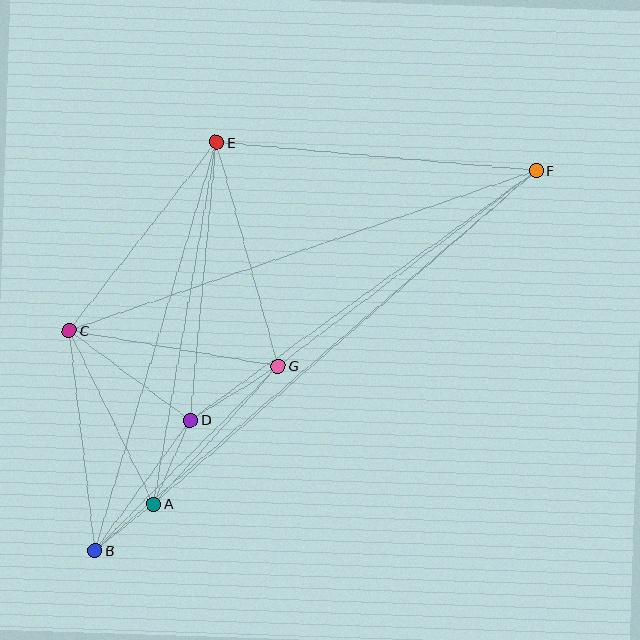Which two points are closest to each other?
Points A and B are closest to each other.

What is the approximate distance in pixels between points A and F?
The distance between A and F is approximately 508 pixels.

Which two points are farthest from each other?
Points B and F are farthest from each other.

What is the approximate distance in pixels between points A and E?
The distance between A and E is approximately 367 pixels.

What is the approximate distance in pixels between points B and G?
The distance between B and G is approximately 260 pixels.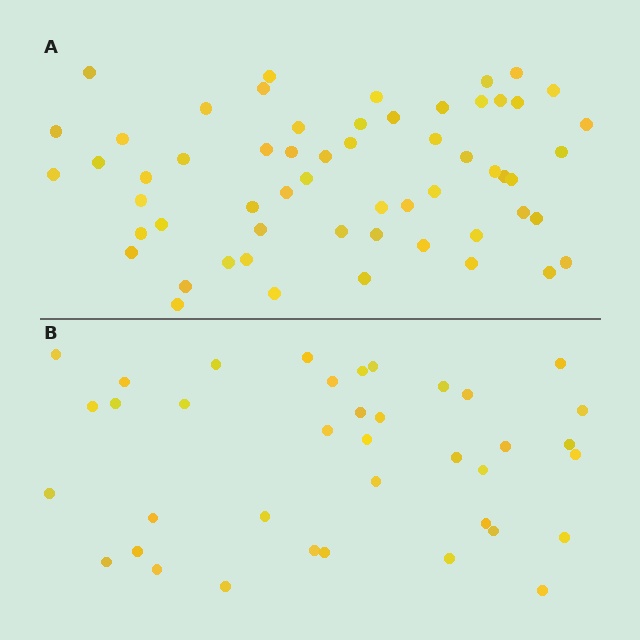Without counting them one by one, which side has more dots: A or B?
Region A (the top region) has more dots.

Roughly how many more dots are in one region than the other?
Region A has approximately 20 more dots than region B.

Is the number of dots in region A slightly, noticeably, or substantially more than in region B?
Region A has substantially more. The ratio is roughly 1.5 to 1.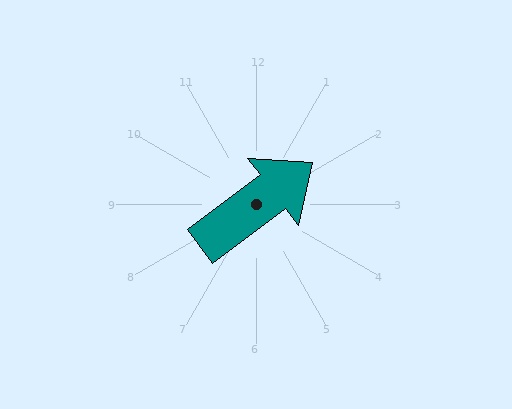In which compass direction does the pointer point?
Northeast.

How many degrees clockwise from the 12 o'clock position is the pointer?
Approximately 53 degrees.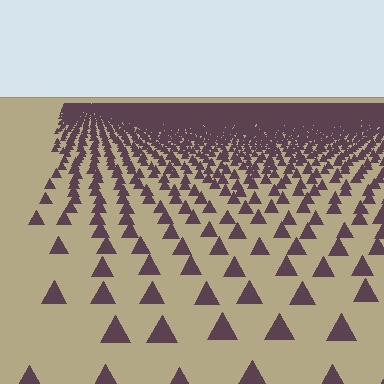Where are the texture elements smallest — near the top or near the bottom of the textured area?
Near the top.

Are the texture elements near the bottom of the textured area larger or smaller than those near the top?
Larger. Near the bottom, elements are closer to the viewer and appear at a bigger on-screen size.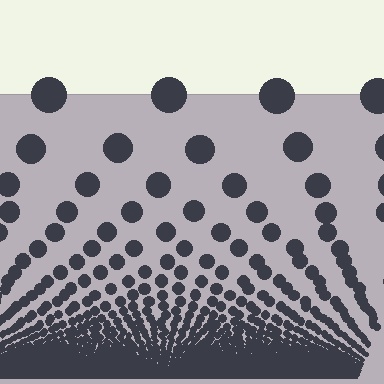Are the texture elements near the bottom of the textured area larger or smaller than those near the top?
Smaller. The gradient is inverted — elements near the bottom are smaller and denser.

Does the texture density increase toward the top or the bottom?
Density increases toward the bottom.